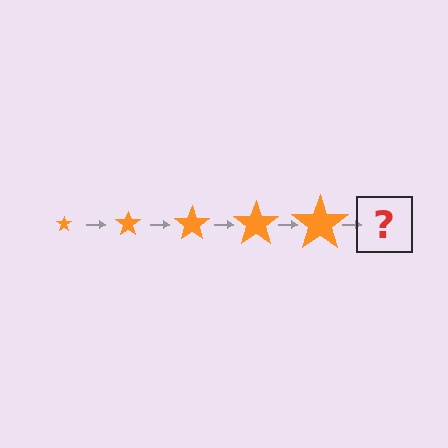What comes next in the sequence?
The next element should be an orange star, larger than the previous one.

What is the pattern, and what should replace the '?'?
The pattern is that the star gets progressively larger each step. The '?' should be an orange star, larger than the previous one.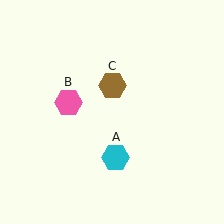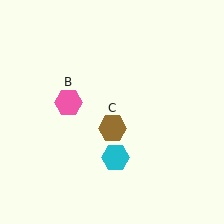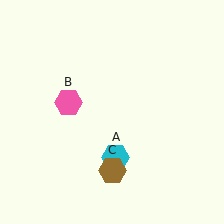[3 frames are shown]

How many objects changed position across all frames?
1 object changed position: brown hexagon (object C).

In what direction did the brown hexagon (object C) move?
The brown hexagon (object C) moved down.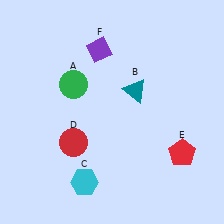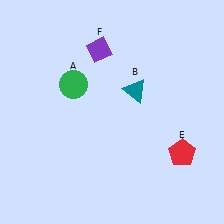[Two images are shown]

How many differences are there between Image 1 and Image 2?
There are 2 differences between the two images.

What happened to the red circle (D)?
The red circle (D) was removed in Image 2. It was in the bottom-left area of Image 1.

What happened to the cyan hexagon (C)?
The cyan hexagon (C) was removed in Image 2. It was in the bottom-left area of Image 1.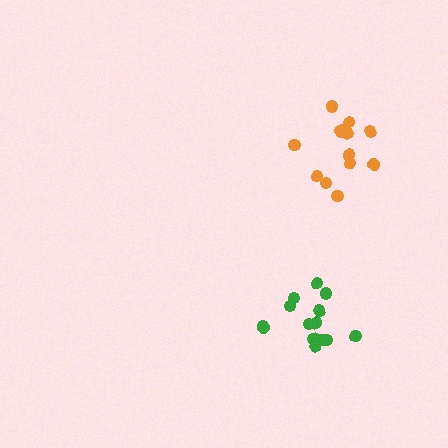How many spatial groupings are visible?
There are 2 spatial groupings.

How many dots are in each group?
Group 1: 13 dots, Group 2: 14 dots (27 total).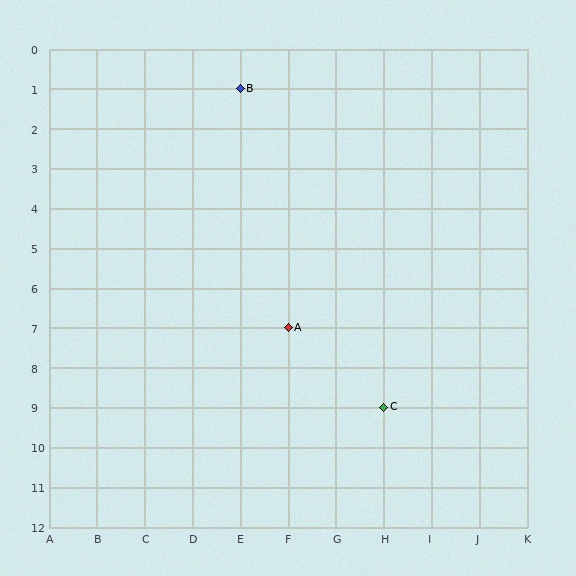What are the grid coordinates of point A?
Point A is at grid coordinates (F, 7).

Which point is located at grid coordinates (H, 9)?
Point C is at (H, 9).